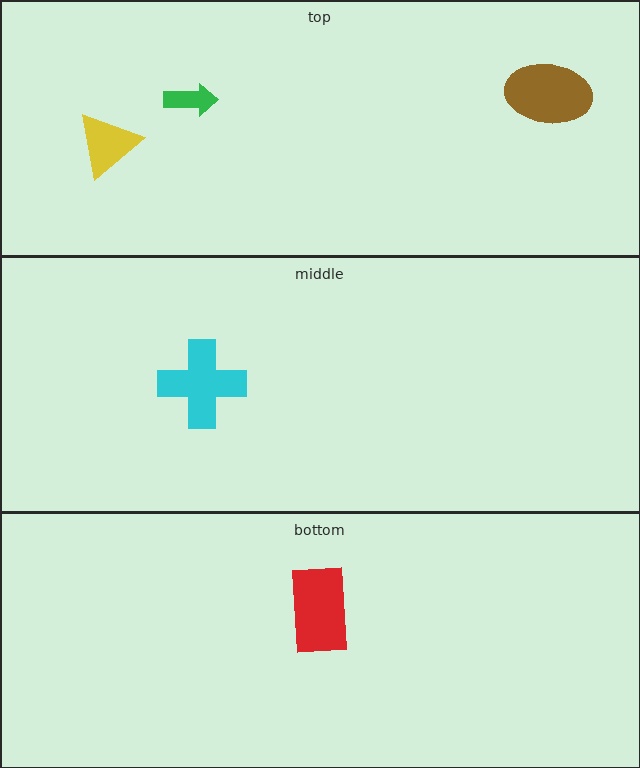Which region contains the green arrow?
The top region.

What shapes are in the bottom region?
The red rectangle.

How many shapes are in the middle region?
1.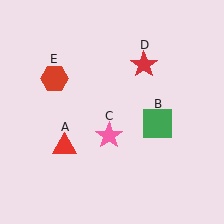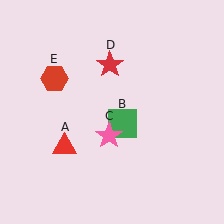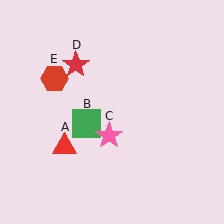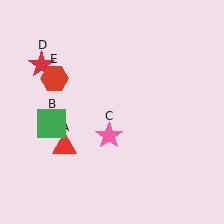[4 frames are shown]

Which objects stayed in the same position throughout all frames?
Red triangle (object A) and pink star (object C) and red hexagon (object E) remained stationary.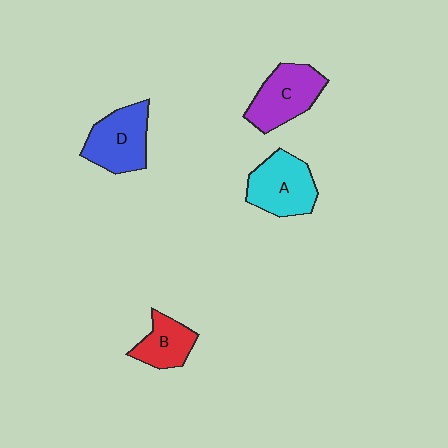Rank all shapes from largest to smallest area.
From largest to smallest: A (cyan), D (blue), C (purple), B (red).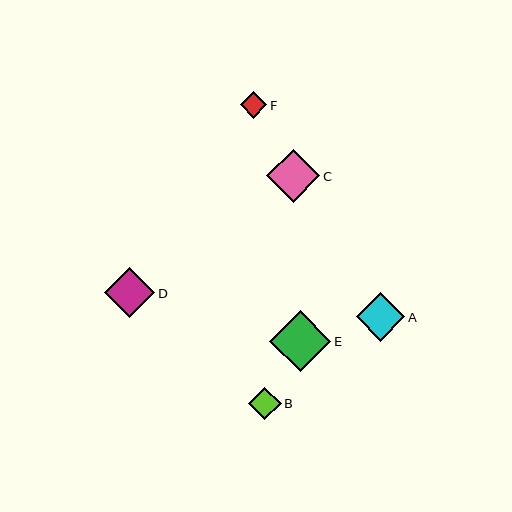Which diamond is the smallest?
Diamond F is the smallest with a size of approximately 26 pixels.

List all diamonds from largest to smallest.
From largest to smallest: E, C, D, A, B, F.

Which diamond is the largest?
Diamond E is the largest with a size of approximately 61 pixels.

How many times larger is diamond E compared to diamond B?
Diamond E is approximately 1.9 times the size of diamond B.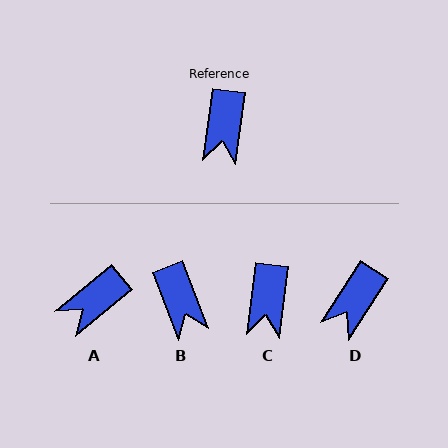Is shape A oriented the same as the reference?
No, it is off by about 43 degrees.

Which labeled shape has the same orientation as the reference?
C.